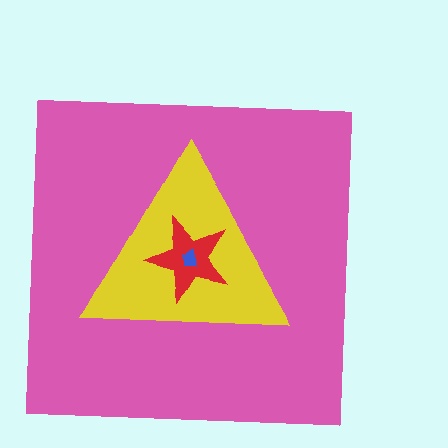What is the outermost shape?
The pink square.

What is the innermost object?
The blue trapezoid.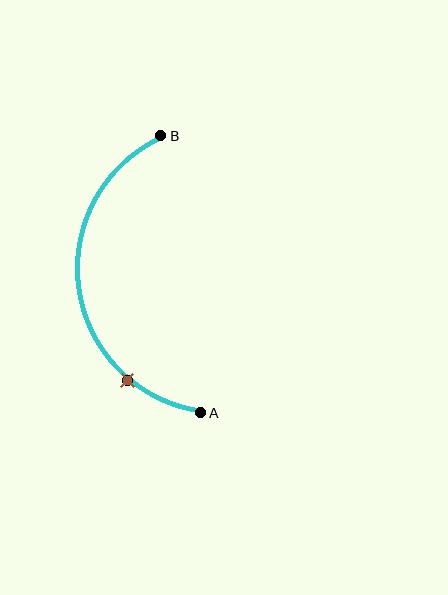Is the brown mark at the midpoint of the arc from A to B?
No. The brown mark lies on the arc but is closer to endpoint A. The arc midpoint would be at the point on the curve equidistant along the arc from both A and B.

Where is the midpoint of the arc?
The arc midpoint is the point on the curve farthest from the straight line joining A and B. It sits to the left of that line.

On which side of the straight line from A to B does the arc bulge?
The arc bulges to the left of the straight line connecting A and B.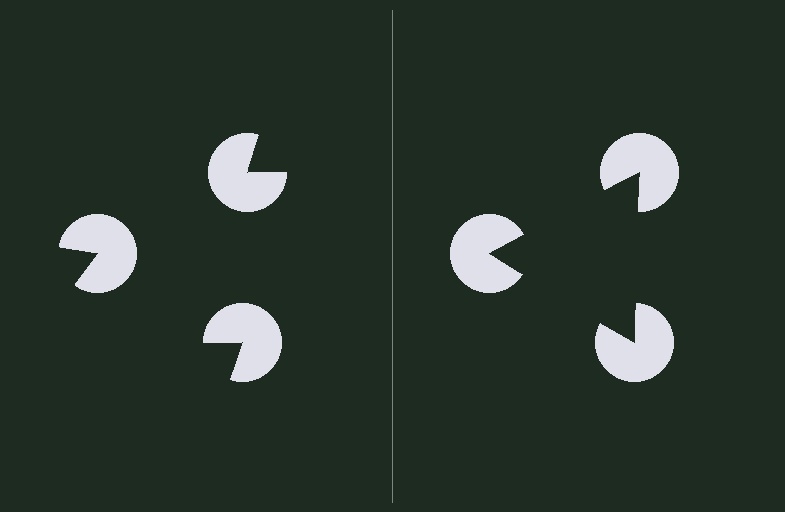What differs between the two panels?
The pac-man discs are positioned identically on both sides; only the wedge orientations differ. On the right they align to a triangle; on the left they are misaligned.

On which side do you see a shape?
An illusory triangle appears on the right side. On the left side the wedge cuts are rotated, so no coherent shape forms.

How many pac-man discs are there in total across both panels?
6 — 3 on each side.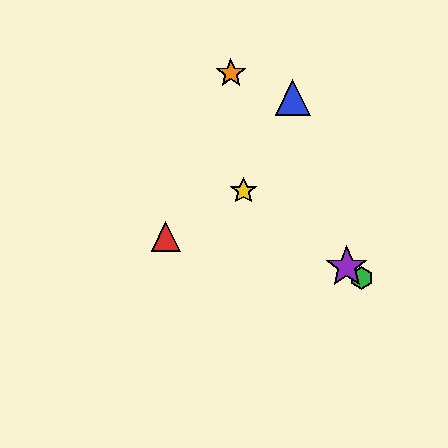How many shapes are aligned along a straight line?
3 shapes (the green hexagon, the yellow star, the purple star) are aligned along a straight line.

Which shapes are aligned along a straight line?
The green hexagon, the yellow star, the purple star are aligned along a straight line.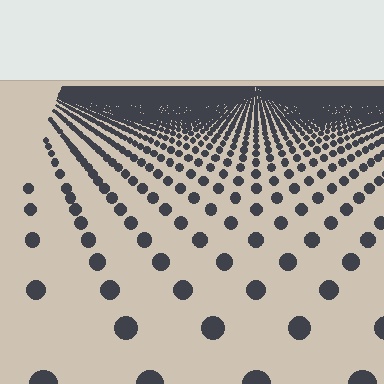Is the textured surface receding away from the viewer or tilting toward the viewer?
The surface is receding away from the viewer. Texture elements get smaller and denser toward the top.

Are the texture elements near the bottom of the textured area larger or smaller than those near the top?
Larger. Near the bottom, elements are closer to the viewer and appear at a bigger on-screen size.